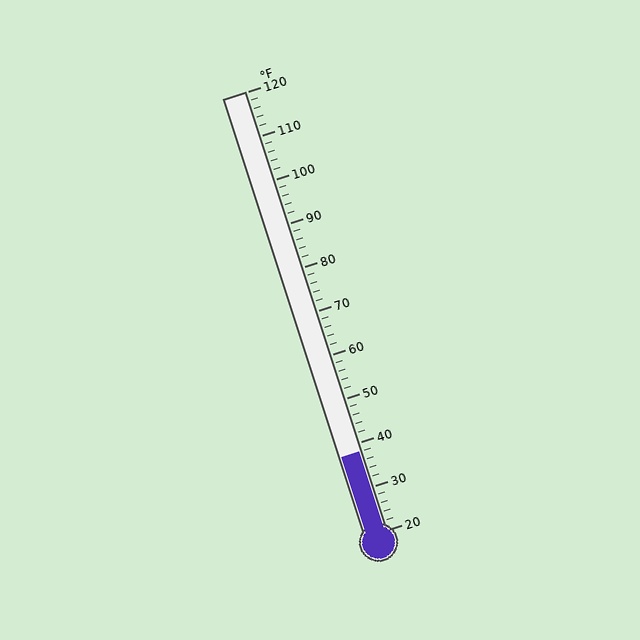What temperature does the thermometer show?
The thermometer shows approximately 38°F.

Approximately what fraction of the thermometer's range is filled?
The thermometer is filled to approximately 20% of its range.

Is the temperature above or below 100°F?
The temperature is below 100°F.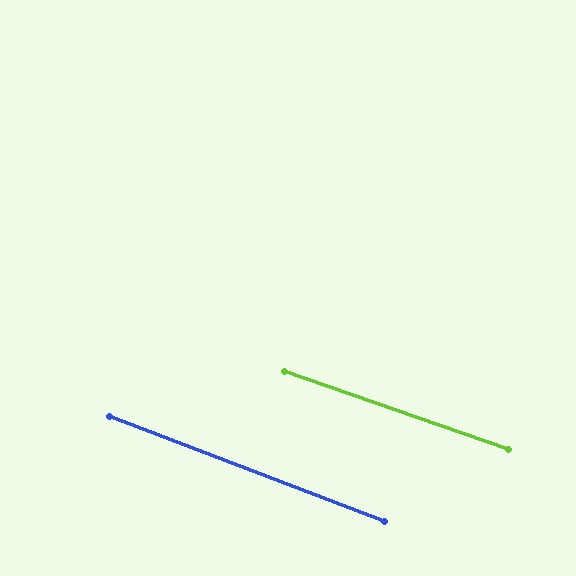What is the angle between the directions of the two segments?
Approximately 2 degrees.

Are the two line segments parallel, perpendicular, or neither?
Parallel — their directions differ by only 1.6°.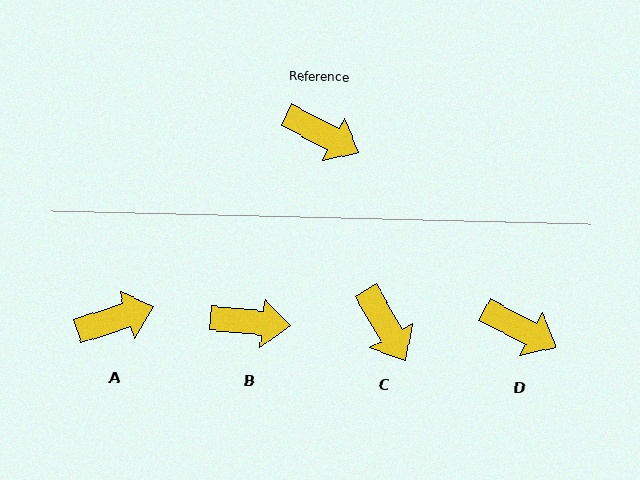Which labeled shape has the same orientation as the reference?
D.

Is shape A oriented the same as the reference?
No, it is off by about 45 degrees.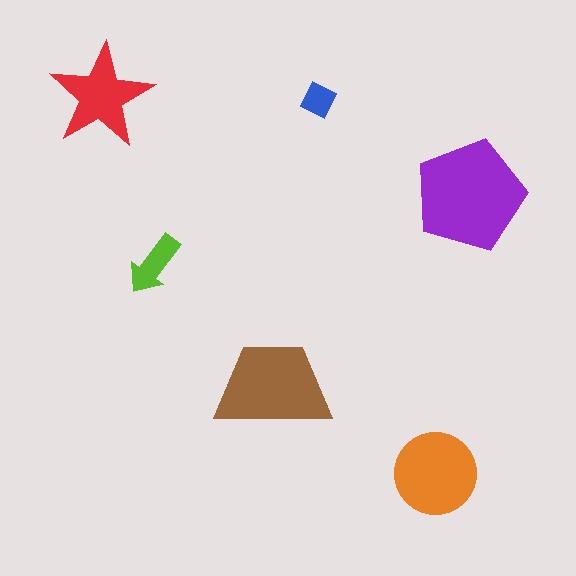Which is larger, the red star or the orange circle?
The orange circle.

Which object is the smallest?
The blue diamond.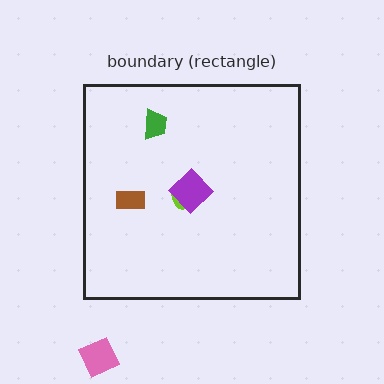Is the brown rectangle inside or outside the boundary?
Inside.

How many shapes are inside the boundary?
4 inside, 1 outside.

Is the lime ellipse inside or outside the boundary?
Inside.